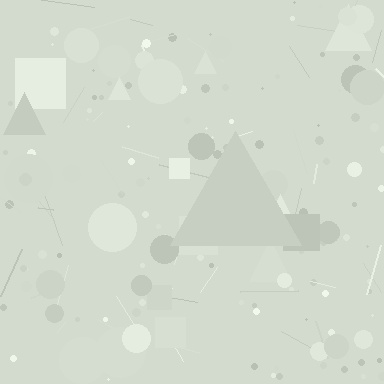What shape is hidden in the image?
A triangle is hidden in the image.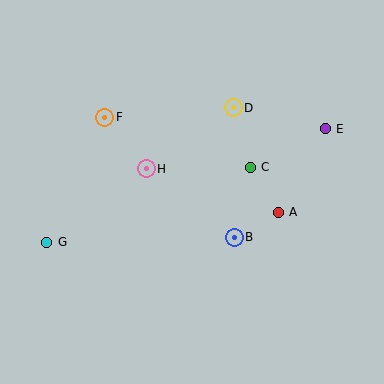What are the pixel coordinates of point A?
Point A is at (278, 212).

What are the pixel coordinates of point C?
Point C is at (250, 167).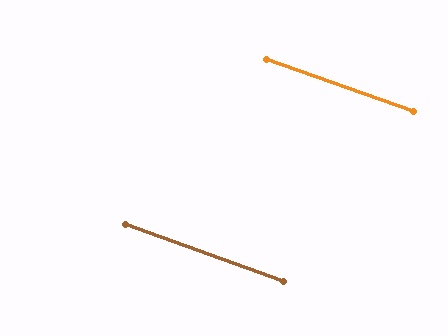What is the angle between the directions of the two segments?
Approximately 1 degree.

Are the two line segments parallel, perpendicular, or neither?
Parallel — their directions differ by only 0.5°.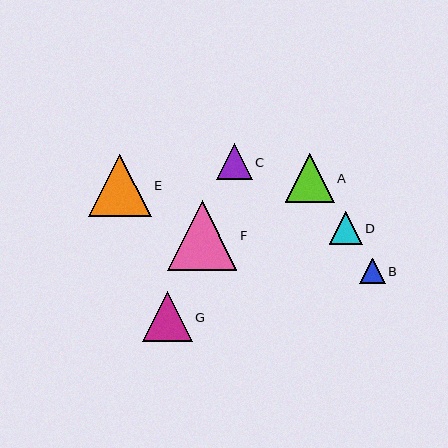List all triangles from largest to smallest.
From largest to smallest: F, E, G, A, C, D, B.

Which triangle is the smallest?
Triangle B is the smallest with a size of approximately 26 pixels.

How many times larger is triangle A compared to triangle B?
Triangle A is approximately 1.9 times the size of triangle B.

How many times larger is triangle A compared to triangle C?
Triangle A is approximately 1.4 times the size of triangle C.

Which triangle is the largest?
Triangle F is the largest with a size of approximately 69 pixels.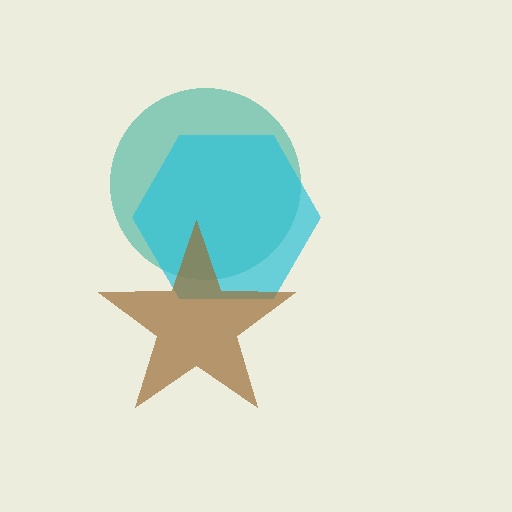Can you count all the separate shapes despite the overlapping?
Yes, there are 3 separate shapes.